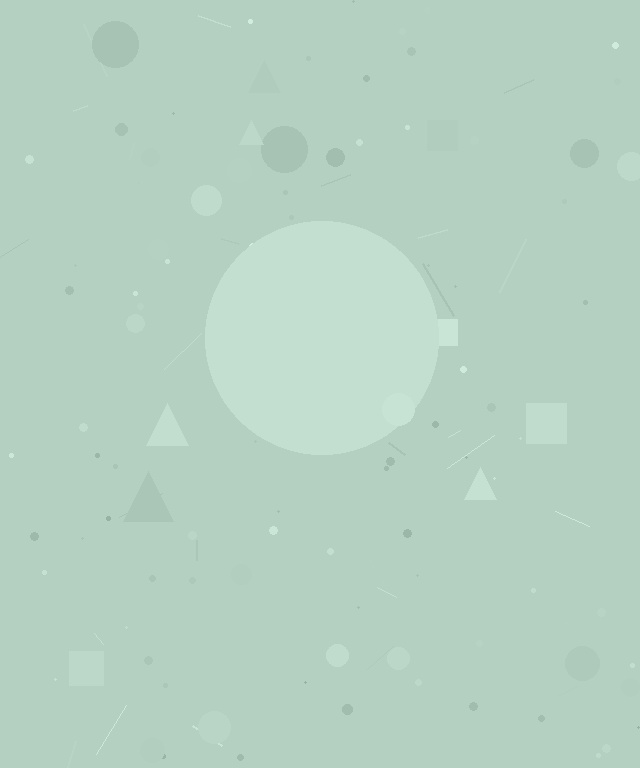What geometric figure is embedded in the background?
A circle is embedded in the background.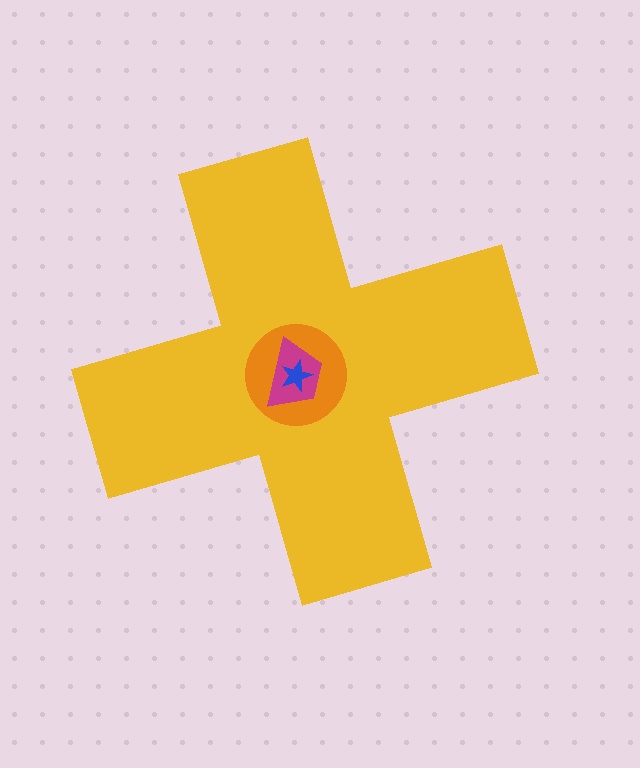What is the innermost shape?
The blue star.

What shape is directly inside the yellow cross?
The orange circle.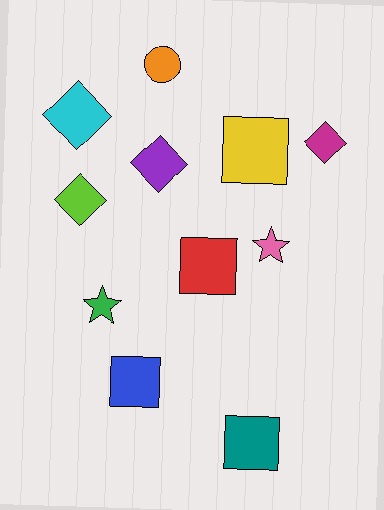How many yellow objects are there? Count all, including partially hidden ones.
There is 1 yellow object.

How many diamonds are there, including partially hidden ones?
There are 4 diamonds.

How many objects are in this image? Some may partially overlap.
There are 11 objects.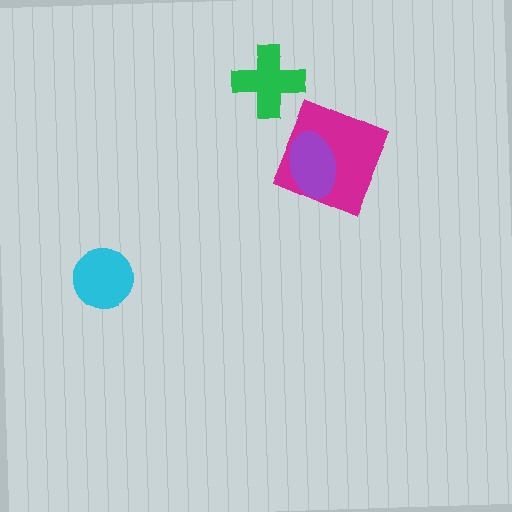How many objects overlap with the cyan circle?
0 objects overlap with the cyan circle.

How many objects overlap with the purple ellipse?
1 object overlaps with the purple ellipse.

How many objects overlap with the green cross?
0 objects overlap with the green cross.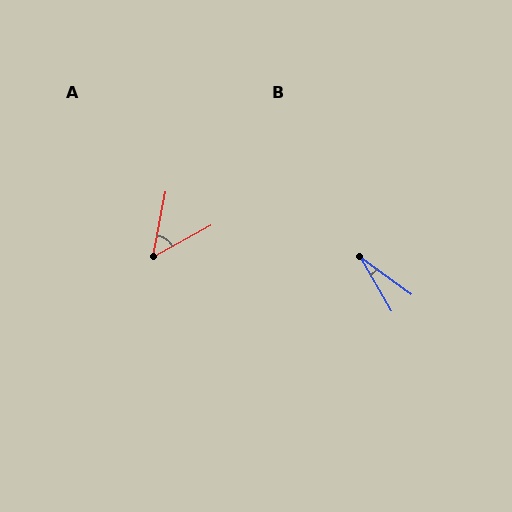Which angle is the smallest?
B, at approximately 24 degrees.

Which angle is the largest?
A, at approximately 51 degrees.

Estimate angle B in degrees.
Approximately 24 degrees.